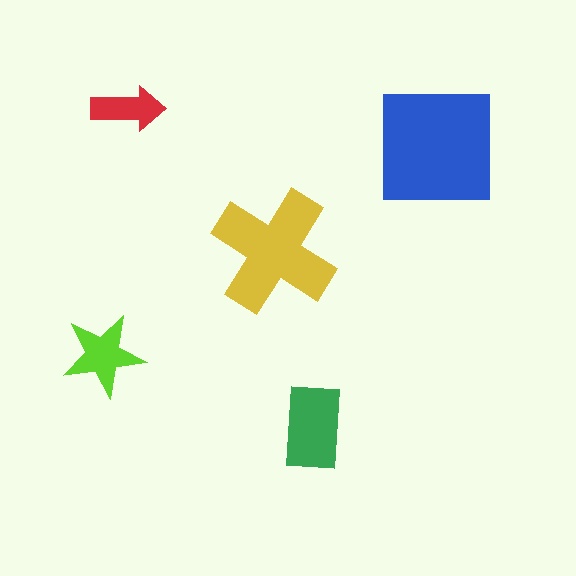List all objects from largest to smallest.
The blue square, the yellow cross, the green rectangle, the lime star, the red arrow.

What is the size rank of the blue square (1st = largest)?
1st.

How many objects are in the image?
There are 5 objects in the image.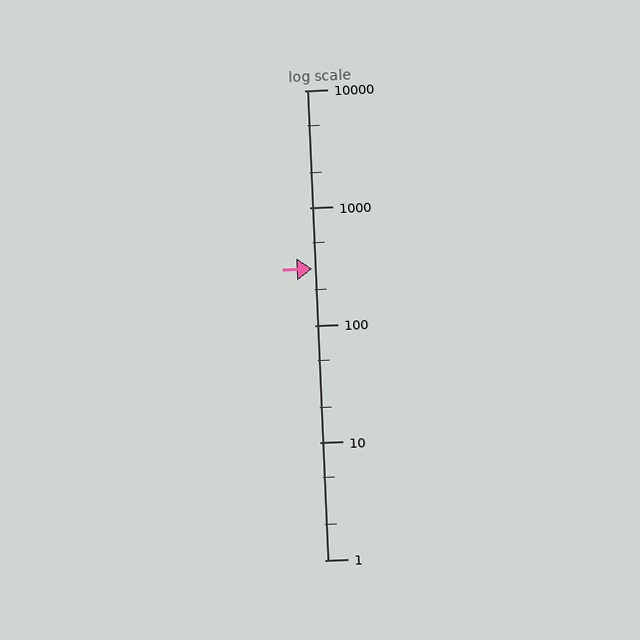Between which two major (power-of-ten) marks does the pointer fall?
The pointer is between 100 and 1000.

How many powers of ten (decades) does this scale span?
The scale spans 4 decades, from 1 to 10000.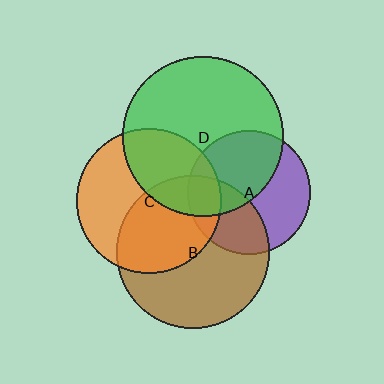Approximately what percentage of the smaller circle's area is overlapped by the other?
Approximately 20%.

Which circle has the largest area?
Circle D (green).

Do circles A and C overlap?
Yes.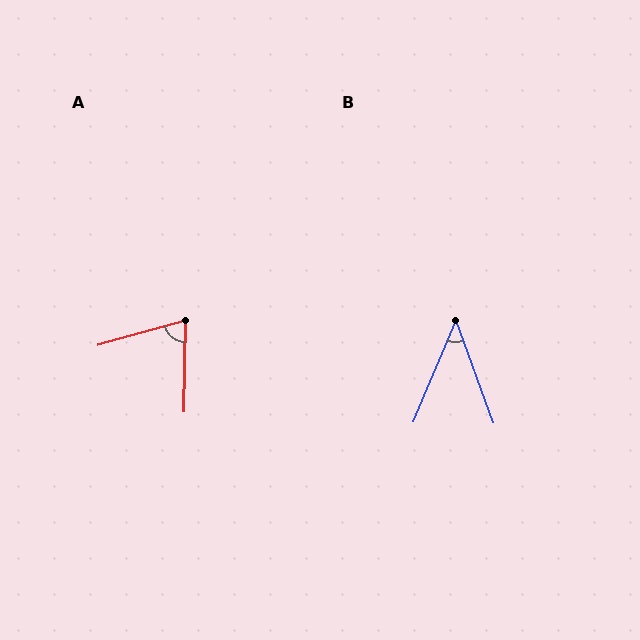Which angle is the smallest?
B, at approximately 43 degrees.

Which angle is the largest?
A, at approximately 73 degrees.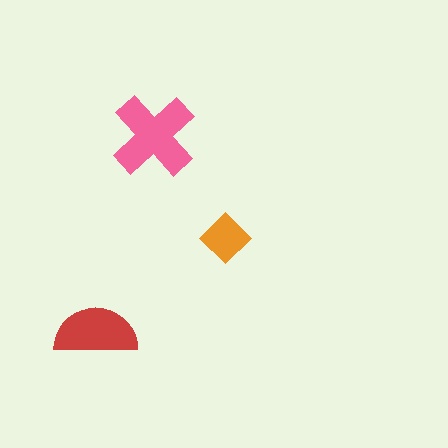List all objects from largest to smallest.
The pink cross, the red semicircle, the orange diamond.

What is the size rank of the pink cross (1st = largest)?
1st.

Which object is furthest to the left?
The red semicircle is leftmost.